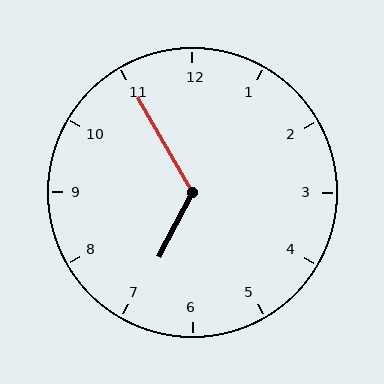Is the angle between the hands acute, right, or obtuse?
It is obtuse.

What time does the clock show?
6:55.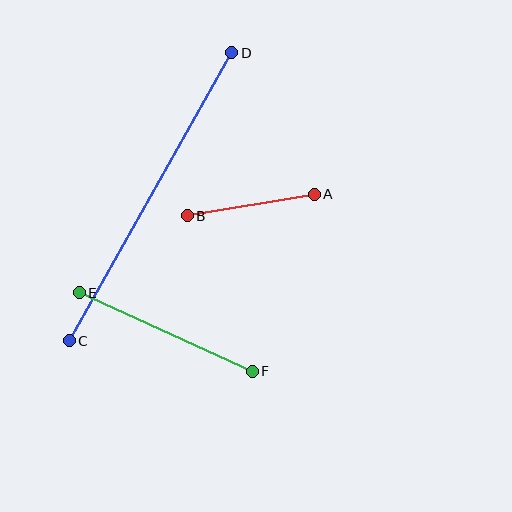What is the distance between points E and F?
The distance is approximately 190 pixels.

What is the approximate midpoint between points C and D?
The midpoint is at approximately (150, 197) pixels.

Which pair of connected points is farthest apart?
Points C and D are farthest apart.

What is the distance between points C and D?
The distance is approximately 330 pixels.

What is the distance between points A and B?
The distance is approximately 129 pixels.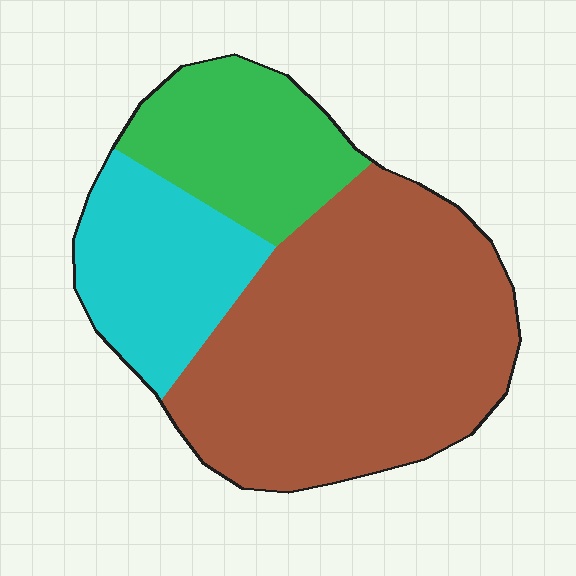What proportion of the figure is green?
Green takes up about one fifth (1/5) of the figure.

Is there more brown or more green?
Brown.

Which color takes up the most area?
Brown, at roughly 60%.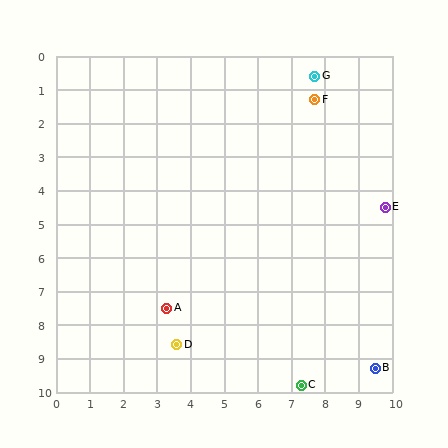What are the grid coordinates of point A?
Point A is at approximately (3.3, 7.5).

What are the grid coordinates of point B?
Point B is at approximately (9.5, 9.3).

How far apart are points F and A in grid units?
Points F and A are about 7.6 grid units apart.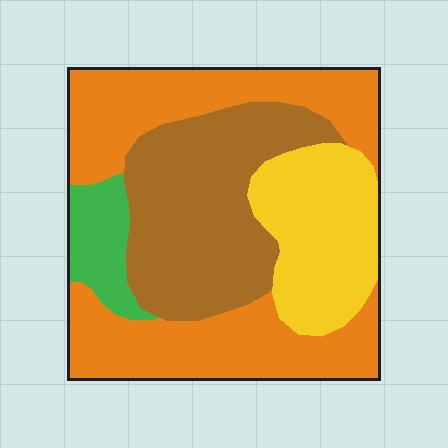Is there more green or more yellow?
Yellow.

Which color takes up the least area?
Green, at roughly 10%.